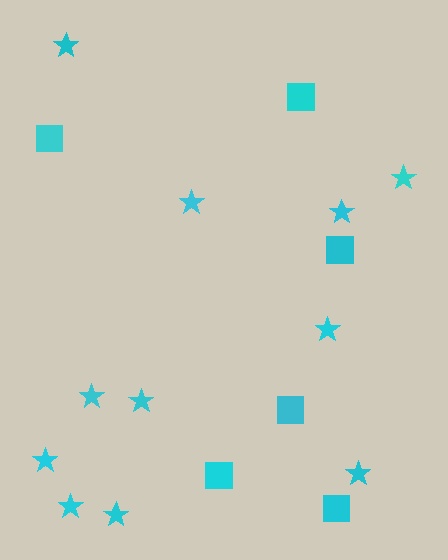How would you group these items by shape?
There are 2 groups: one group of stars (11) and one group of squares (6).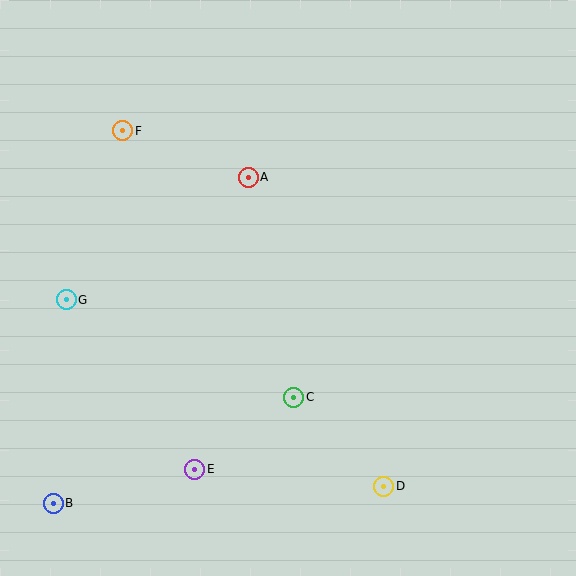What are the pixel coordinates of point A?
Point A is at (248, 177).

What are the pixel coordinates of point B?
Point B is at (53, 503).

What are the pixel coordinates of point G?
Point G is at (66, 300).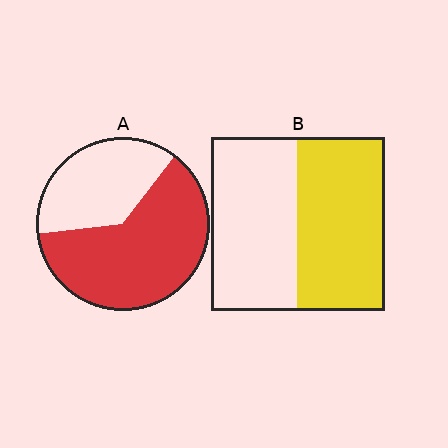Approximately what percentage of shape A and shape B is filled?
A is approximately 65% and B is approximately 50%.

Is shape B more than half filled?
Roughly half.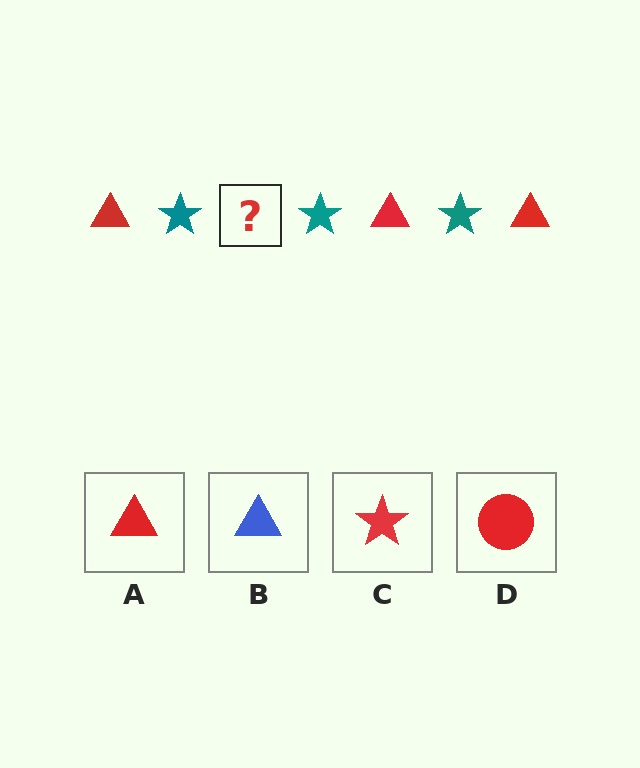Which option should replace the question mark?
Option A.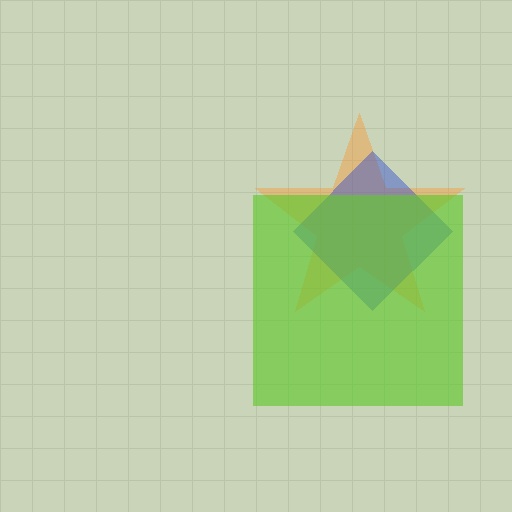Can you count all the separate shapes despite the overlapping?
Yes, there are 3 separate shapes.